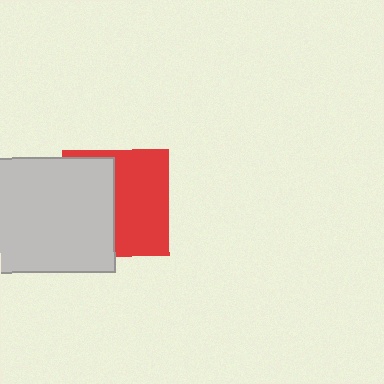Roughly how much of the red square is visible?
About half of it is visible (roughly 53%).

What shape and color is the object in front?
The object in front is a light gray rectangle.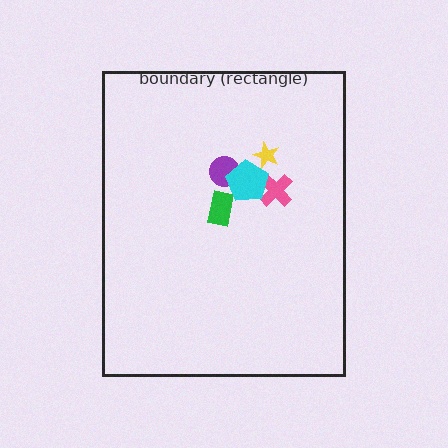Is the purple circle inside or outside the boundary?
Inside.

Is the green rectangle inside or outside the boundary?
Inside.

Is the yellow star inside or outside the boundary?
Inside.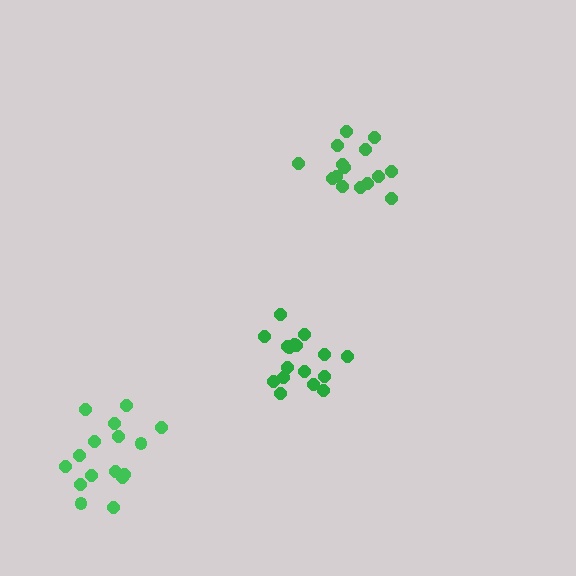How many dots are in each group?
Group 1: 16 dots, Group 2: 15 dots, Group 3: 17 dots (48 total).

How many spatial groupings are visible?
There are 3 spatial groupings.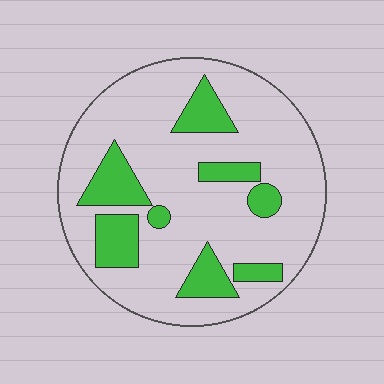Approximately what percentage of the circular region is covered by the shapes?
Approximately 20%.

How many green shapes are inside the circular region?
8.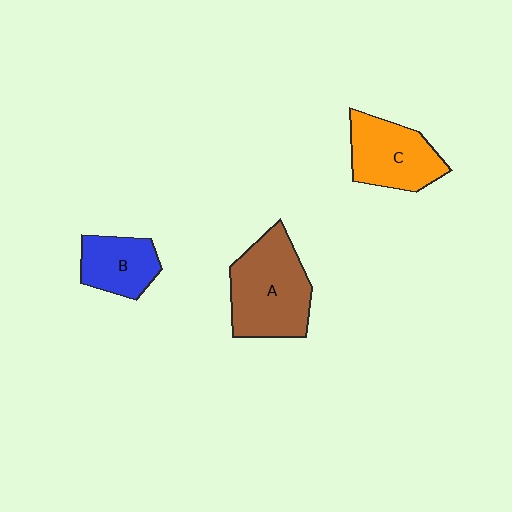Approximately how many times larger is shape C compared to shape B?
Approximately 1.4 times.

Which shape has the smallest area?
Shape B (blue).